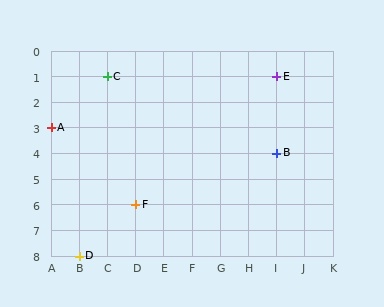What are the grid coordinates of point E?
Point E is at grid coordinates (I, 1).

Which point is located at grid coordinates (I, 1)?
Point E is at (I, 1).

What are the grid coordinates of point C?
Point C is at grid coordinates (C, 1).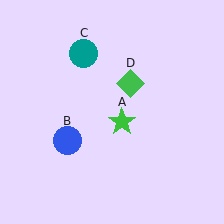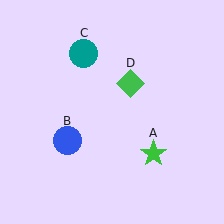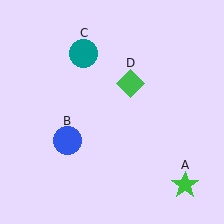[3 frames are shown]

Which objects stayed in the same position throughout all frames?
Blue circle (object B) and teal circle (object C) and green diamond (object D) remained stationary.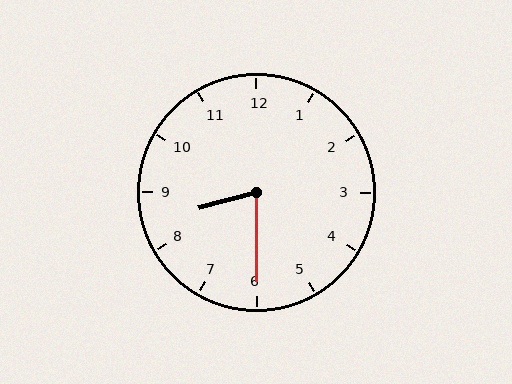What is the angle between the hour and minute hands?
Approximately 75 degrees.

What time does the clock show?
8:30.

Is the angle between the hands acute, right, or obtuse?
It is acute.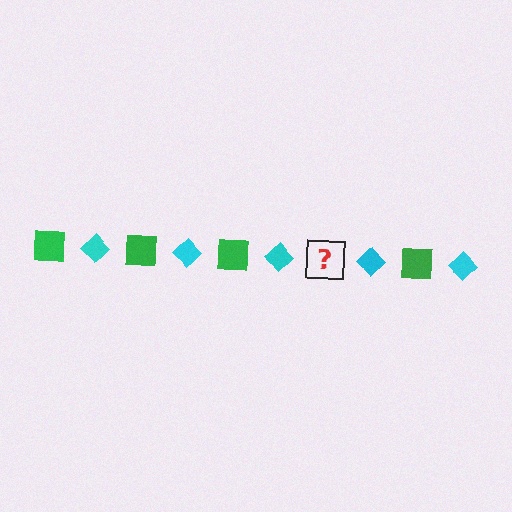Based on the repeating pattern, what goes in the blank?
The blank should be a green square.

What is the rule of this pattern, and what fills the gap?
The rule is that the pattern alternates between green square and cyan diamond. The gap should be filled with a green square.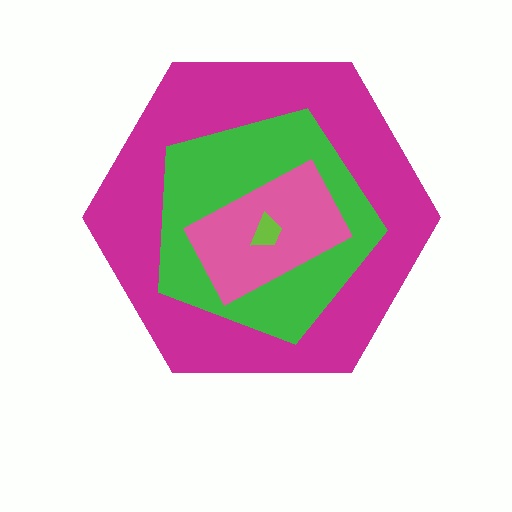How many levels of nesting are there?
4.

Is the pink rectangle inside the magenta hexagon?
Yes.